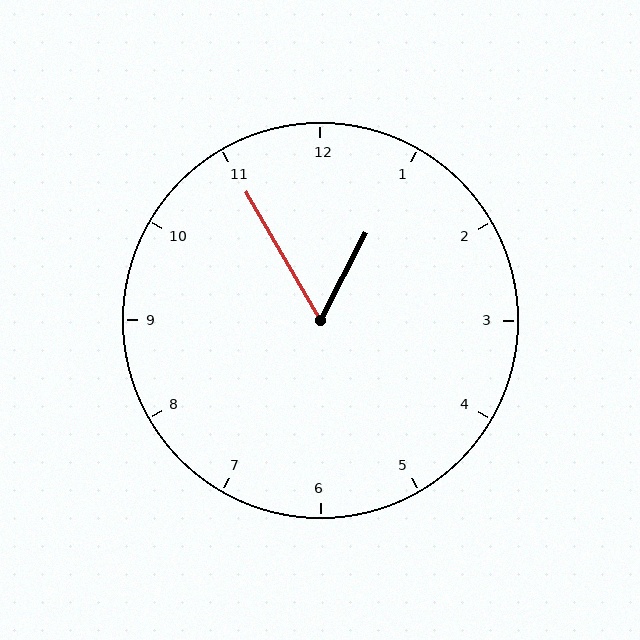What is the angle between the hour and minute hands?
Approximately 58 degrees.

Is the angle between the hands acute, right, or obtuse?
It is acute.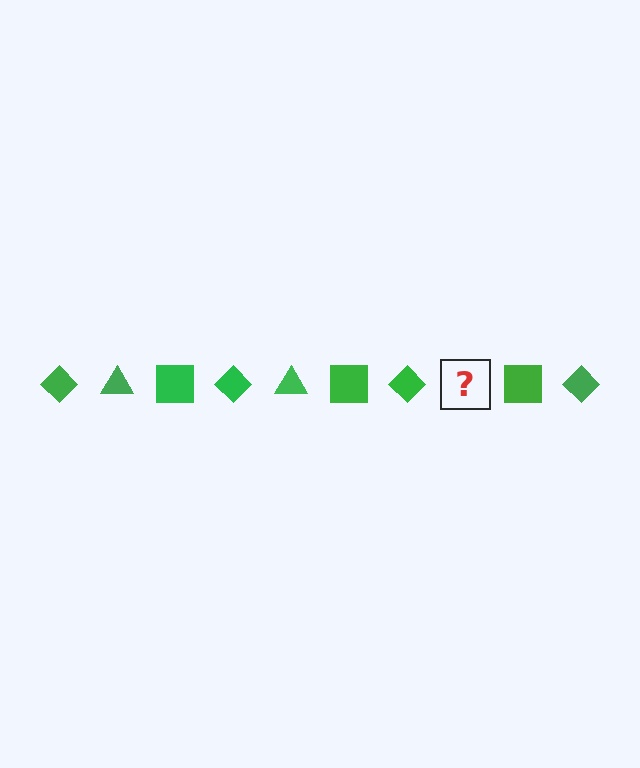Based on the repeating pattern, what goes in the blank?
The blank should be a green triangle.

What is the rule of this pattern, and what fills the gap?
The rule is that the pattern cycles through diamond, triangle, square shapes in green. The gap should be filled with a green triangle.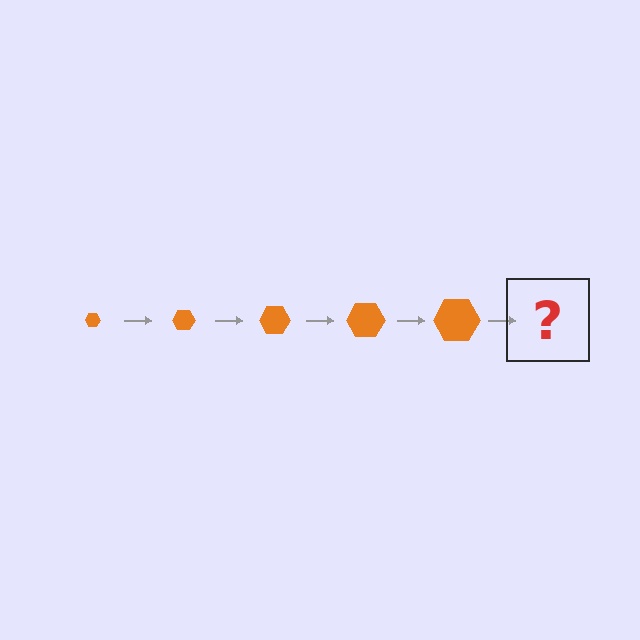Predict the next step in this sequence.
The next step is an orange hexagon, larger than the previous one.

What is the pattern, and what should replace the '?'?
The pattern is that the hexagon gets progressively larger each step. The '?' should be an orange hexagon, larger than the previous one.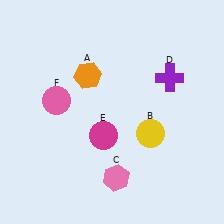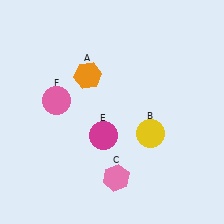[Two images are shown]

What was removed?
The purple cross (D) was removed in Image 2.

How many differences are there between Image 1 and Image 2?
There is 1 difference between the two images.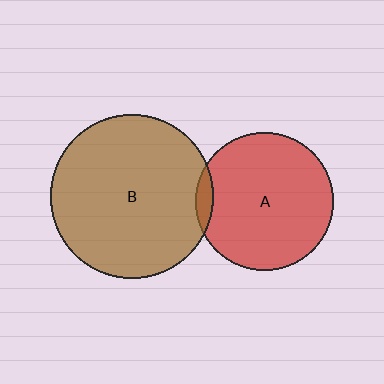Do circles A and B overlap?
Yes.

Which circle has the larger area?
Circle B (brown).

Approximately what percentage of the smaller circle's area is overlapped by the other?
Approximately 5%.